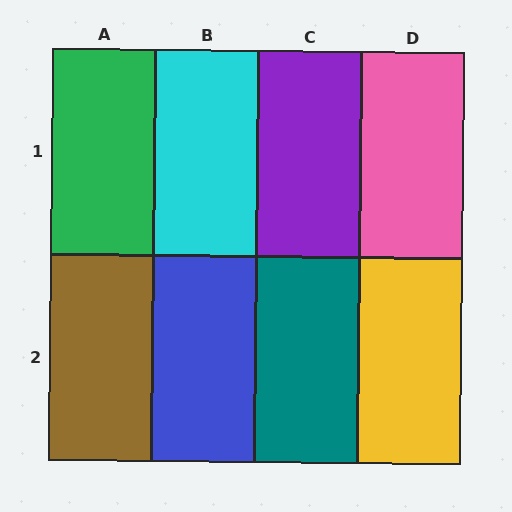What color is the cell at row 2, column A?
Brown.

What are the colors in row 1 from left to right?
Green, cyan, purple, pink.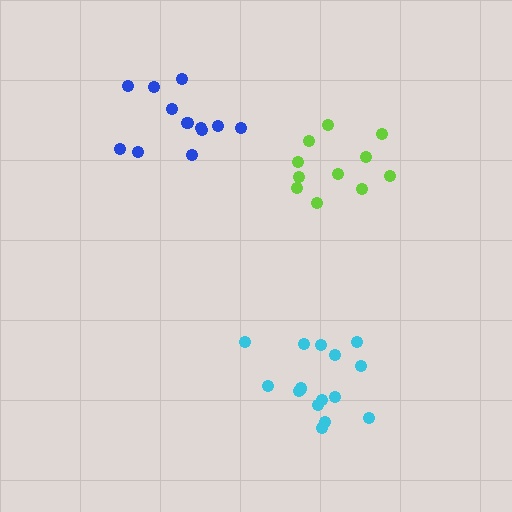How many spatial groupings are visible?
There are 3 spatial groupings.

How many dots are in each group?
Group 1: 11 dots, Group 2: 15 dots, Group 3: 12 dots (38 total).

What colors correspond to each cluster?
The clusters are colored: lime, cyan, blue.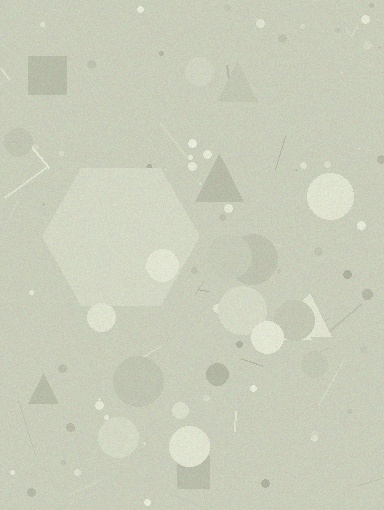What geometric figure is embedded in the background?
A hexagon is embedded in the background.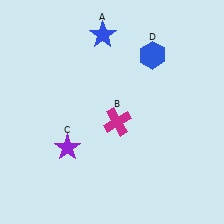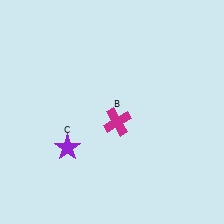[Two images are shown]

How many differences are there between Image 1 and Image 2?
There are 2 differences between the two images.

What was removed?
The blue star (A), the blue hexagon (D) were removed in Image 2.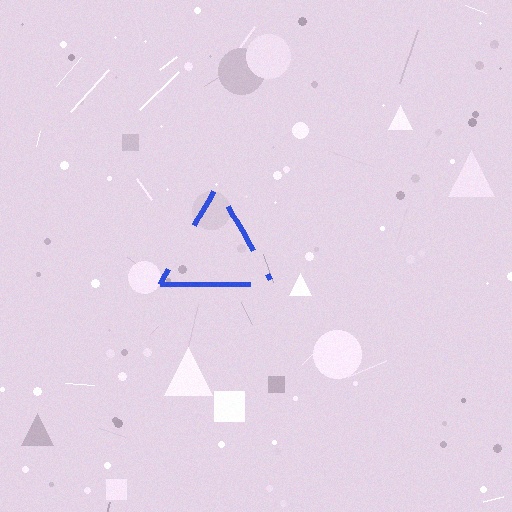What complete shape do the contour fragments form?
The contour fragments form a triangle.